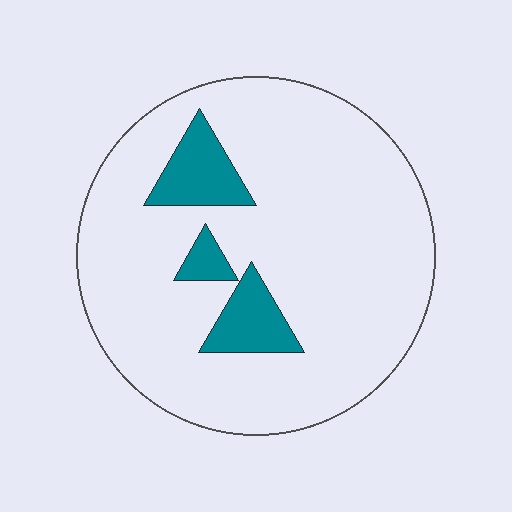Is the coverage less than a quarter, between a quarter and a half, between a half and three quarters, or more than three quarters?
Less than a quarter.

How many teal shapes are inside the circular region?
3.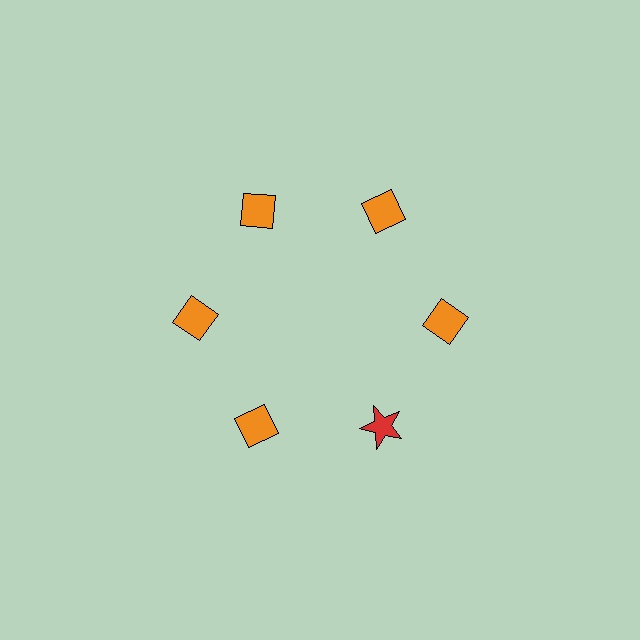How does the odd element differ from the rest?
It differs in both color (red instead of orange) and shape (star instead of diamond).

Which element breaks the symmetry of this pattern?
The red star at roughly the 5 o'clock position breaks the symmetry. All other shapes are orange diamonds.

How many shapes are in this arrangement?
There are 6 shapes arranged in a ring pattern.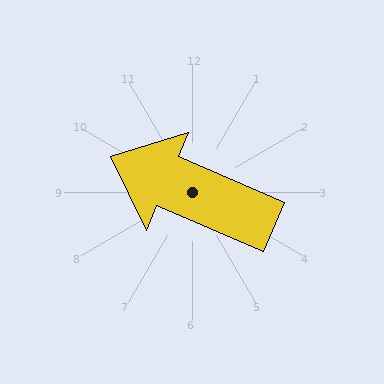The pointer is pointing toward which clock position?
Roughly 10 o'clock.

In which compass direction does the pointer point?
Northwest.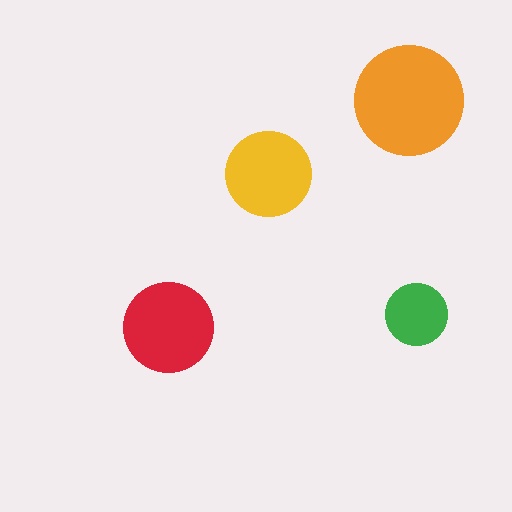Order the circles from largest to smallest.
the orange one, the red one, the yellow one, the green one.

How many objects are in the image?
There are 4 objects in the image.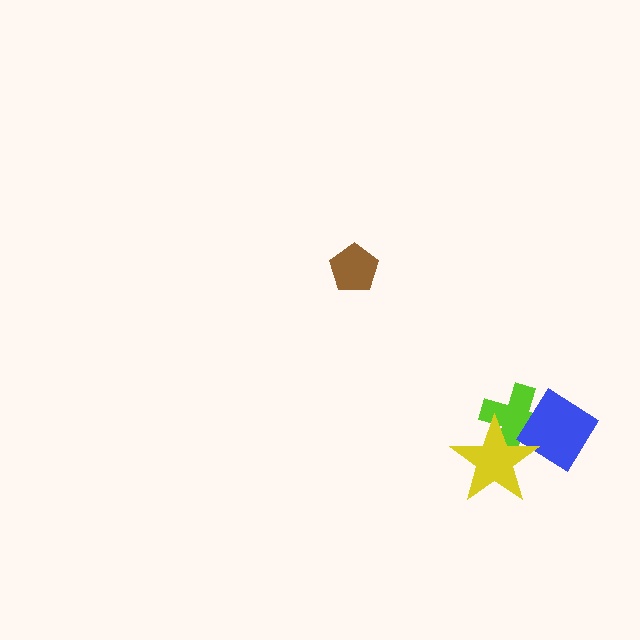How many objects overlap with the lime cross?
2 objects overlap with the lime cross.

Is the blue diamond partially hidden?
Yes, it is partially covered by another shape.